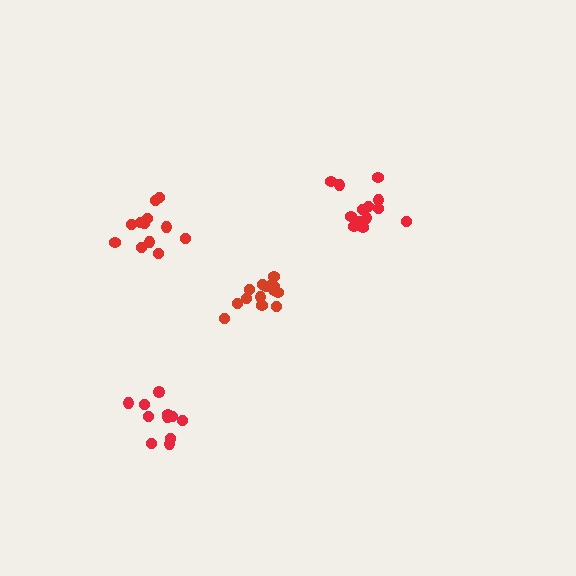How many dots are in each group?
Group 1: 13 dots, Group 2: 14 dots, Group 3: 12 dots, Group 4: 11 dots (50 total).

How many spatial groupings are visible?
There are 4 spatial groupings.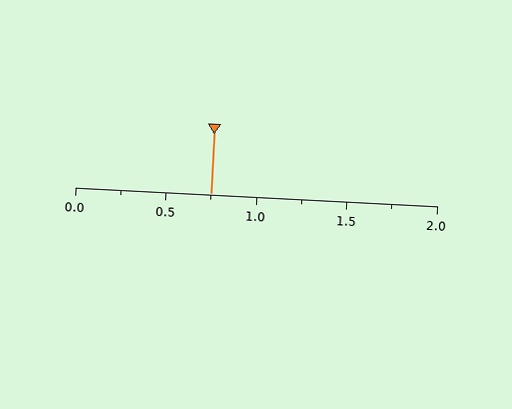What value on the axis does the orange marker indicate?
The marker indicates approximately 0.75.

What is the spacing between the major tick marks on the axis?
The major ticks are spaced 0.5 apart.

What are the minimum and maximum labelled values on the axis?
The axis runs from 0.0 to 2.0.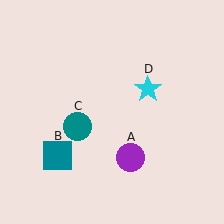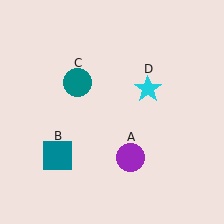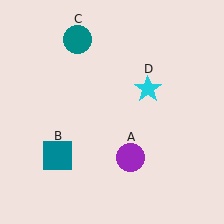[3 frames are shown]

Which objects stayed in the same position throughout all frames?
Purple circle (object A) and teal square (object B) and cyan star (object D) remained stationary.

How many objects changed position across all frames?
1 object changed position: teal circle (object C).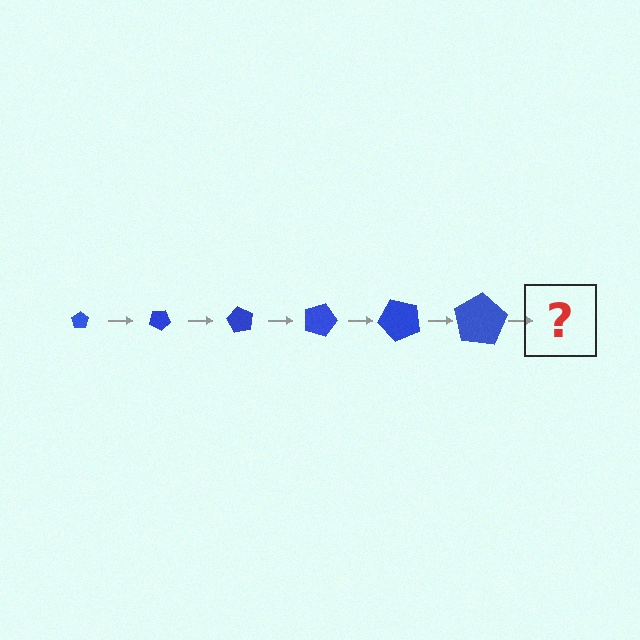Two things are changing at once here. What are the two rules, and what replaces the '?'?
The two rules are that the pentagon grows larger each step and it rotates 30 degrees each step. The '?' should be a pentagon, larger than the previous one and rotated 180 degrees from the start.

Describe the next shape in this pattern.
It should be a pentagon, larger than the previous one and rotated 180 degrees from the start.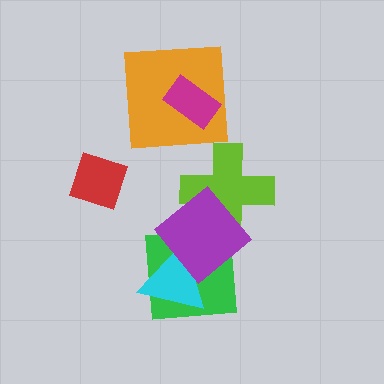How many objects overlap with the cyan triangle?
2 objects overlap with the cyan triangle.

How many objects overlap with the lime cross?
1 object overlaps with the lime cross.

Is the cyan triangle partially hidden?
Yes, it is partially covered by another shape.